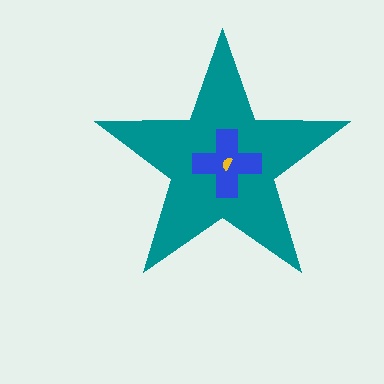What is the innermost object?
The yellow semicircle.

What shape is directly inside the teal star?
The blue cross.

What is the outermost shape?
The teal star.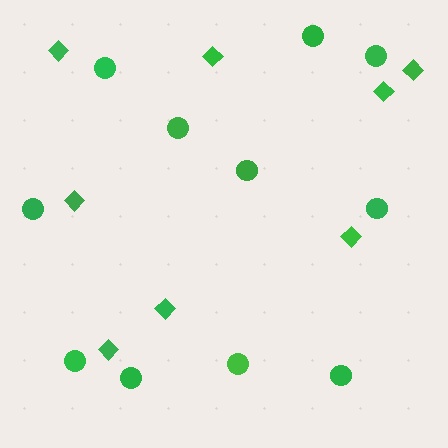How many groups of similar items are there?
There are 2 groups: one group of circles (11) and one group of diamonds (8).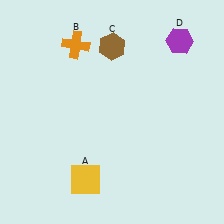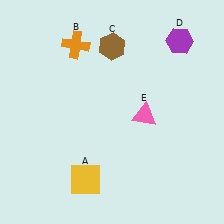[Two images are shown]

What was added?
A pink triangle (E) was added in Image 2.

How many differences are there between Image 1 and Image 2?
There is 1 difference between the two images.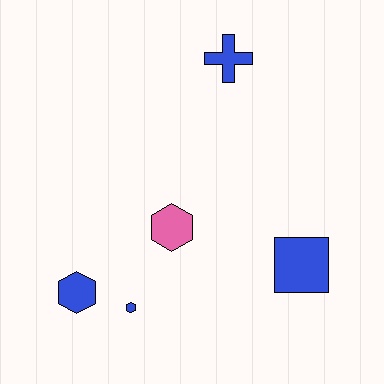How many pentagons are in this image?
There are no pentagons.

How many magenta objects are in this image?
There are no magenta objects.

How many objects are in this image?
There are 5 objects.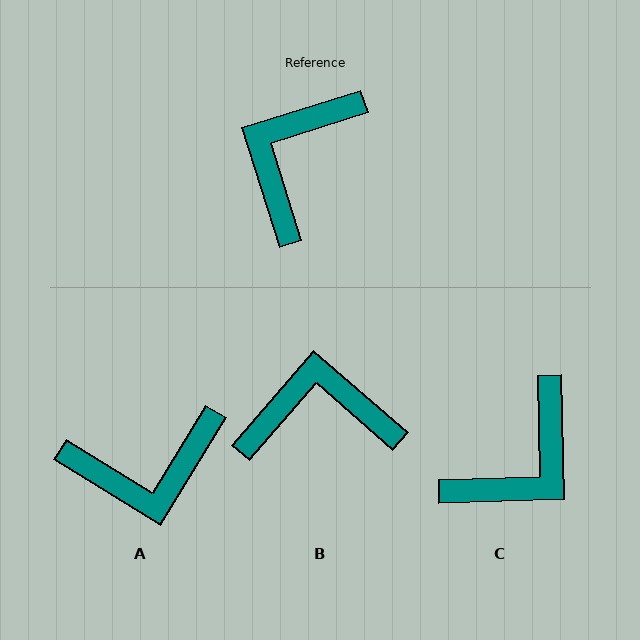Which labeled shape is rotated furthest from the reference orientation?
C, about 164 degrees away.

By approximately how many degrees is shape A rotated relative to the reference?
Approximately 131 degrees counter-clockwise.